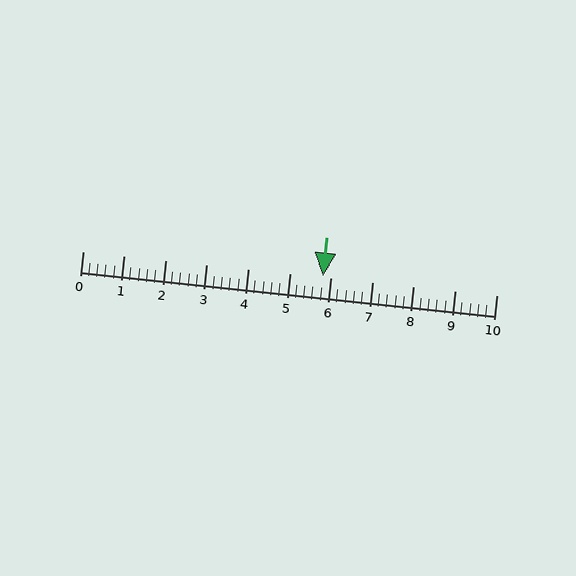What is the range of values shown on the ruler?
The ruler shows values from 0 to 10.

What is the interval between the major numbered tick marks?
The major tick marks are spaced 1 units apart.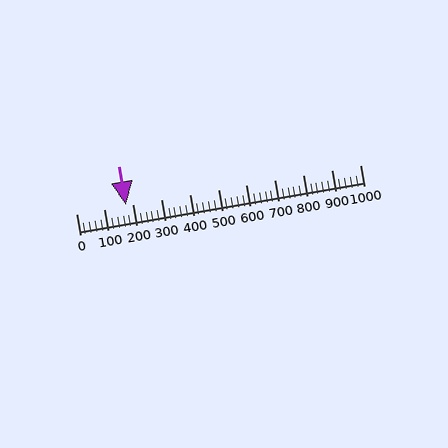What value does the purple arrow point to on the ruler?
The purple arrow points to approximately 176.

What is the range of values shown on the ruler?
The ruler shows values from 0 to 1000.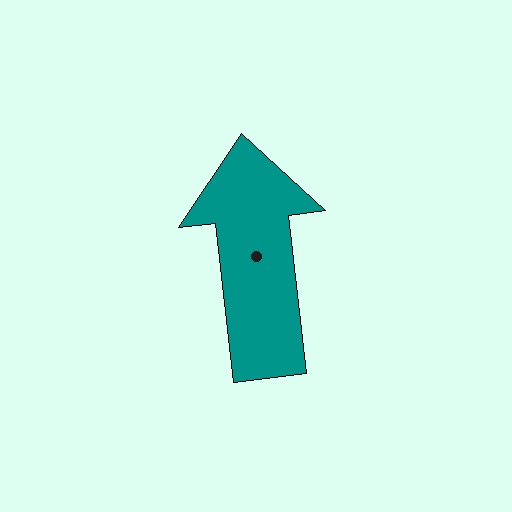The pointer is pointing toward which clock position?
Roughly 12 o'clock.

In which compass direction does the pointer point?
North.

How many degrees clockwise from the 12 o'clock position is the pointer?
Approximately 353 degrees.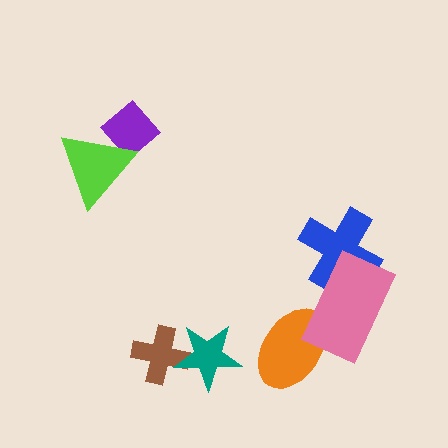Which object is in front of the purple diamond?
The lime triangle is in front of the purple diamond.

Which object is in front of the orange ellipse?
The pink rectangle is in front of the orange ellipse.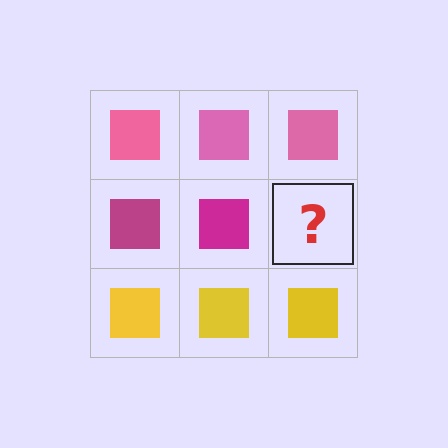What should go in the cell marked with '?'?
The missing cell should contain a magenta square.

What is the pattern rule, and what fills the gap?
The rule is that each row has a consistent color. The gap should be filled with a magenta square.